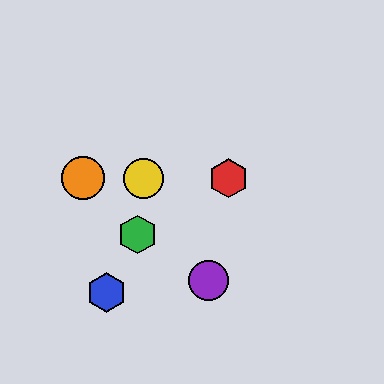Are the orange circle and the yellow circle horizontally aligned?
Yes, both are at y≈178.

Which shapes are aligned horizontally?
The red hexagon, the yellow circle, the orange circle are aligned horizontally.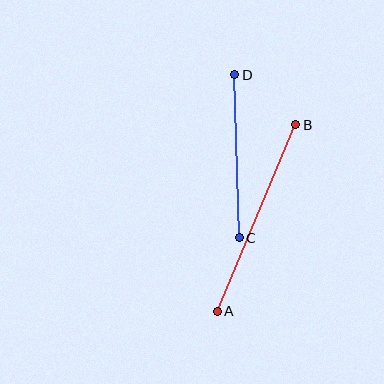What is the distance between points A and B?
The distance is approximately 202 pixels.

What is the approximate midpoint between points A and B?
The midpoint is at approximately (257, 218) pixels.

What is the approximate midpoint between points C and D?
The midpoint is at approximately (237, 156) pixels.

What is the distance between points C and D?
The distance is approximately 163 pixels.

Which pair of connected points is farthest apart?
Points A and B are farthest apart.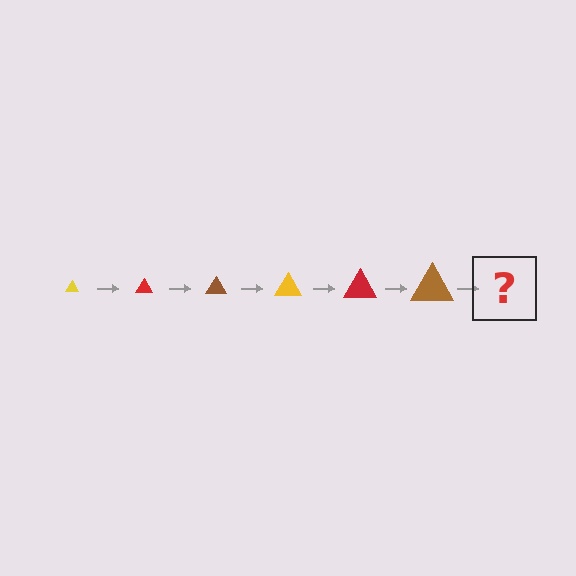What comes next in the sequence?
The next element should be a yellow triangle, larger than the previous one.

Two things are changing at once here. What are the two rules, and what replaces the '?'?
The two rules are that the triangle grows larger each step and the color cycles through yellow, red, and brown. The '?' should be a yellow triangle, larger than the previous one.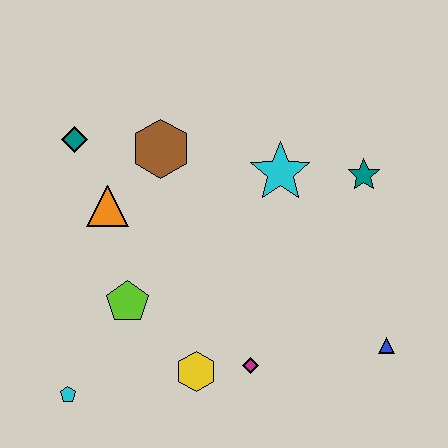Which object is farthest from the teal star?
The cyan pentagon is farthest from the teal star.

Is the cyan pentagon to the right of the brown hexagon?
No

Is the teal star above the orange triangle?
Yes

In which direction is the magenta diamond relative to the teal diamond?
The magenta diamond is below the teal diamond.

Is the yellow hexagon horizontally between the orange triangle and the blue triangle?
Yes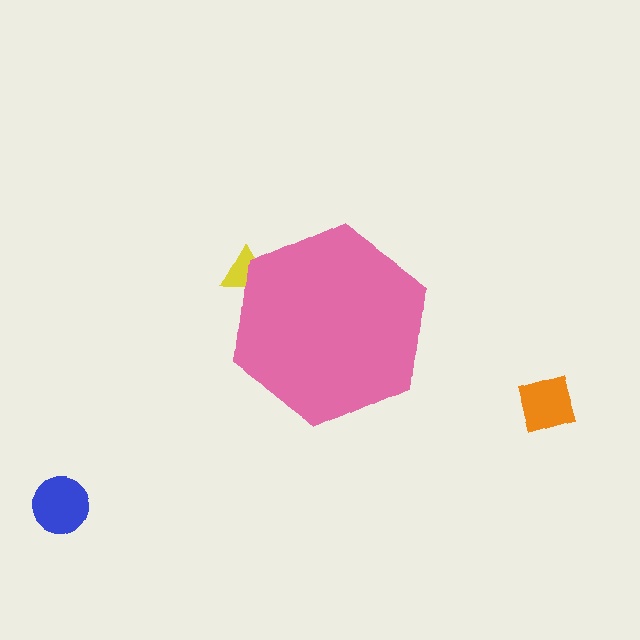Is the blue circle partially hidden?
No, the blue circle is fully visible.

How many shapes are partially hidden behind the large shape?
1 shape is partially hidden.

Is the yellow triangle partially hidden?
Yes, the yellow triangle is partially hidden behind the pink hexagon.